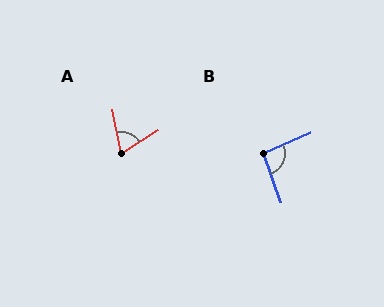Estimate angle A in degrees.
Approximately 68 degrees.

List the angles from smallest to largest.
A (68°), B (94°).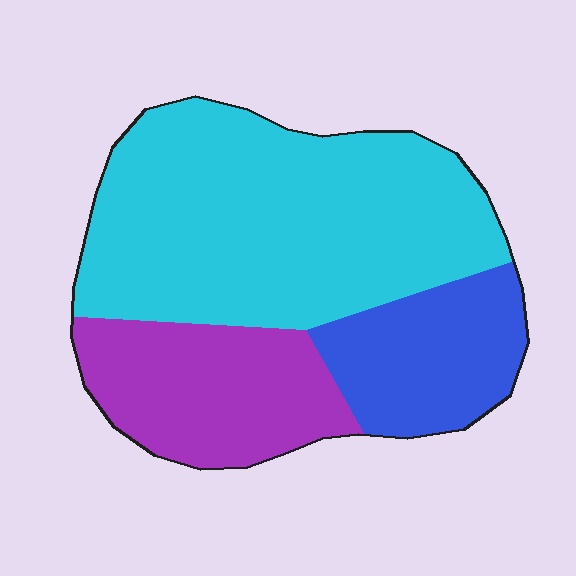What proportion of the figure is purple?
Purple covers 24% of the figure.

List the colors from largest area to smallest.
From largest to smallest: cyan, purple, blue.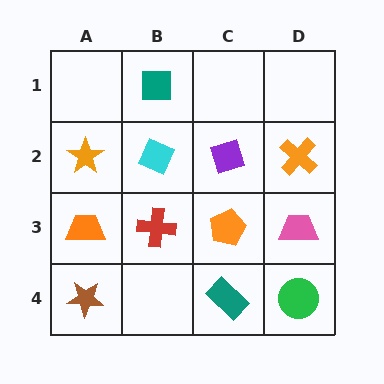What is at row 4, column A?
A brown star.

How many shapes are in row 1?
1 shape.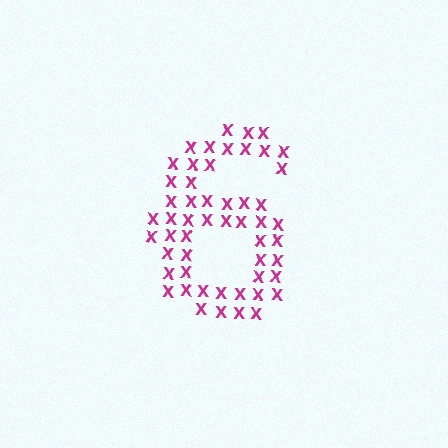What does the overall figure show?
The overall figure shows the digit 6.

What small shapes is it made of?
It is made of small letter X's.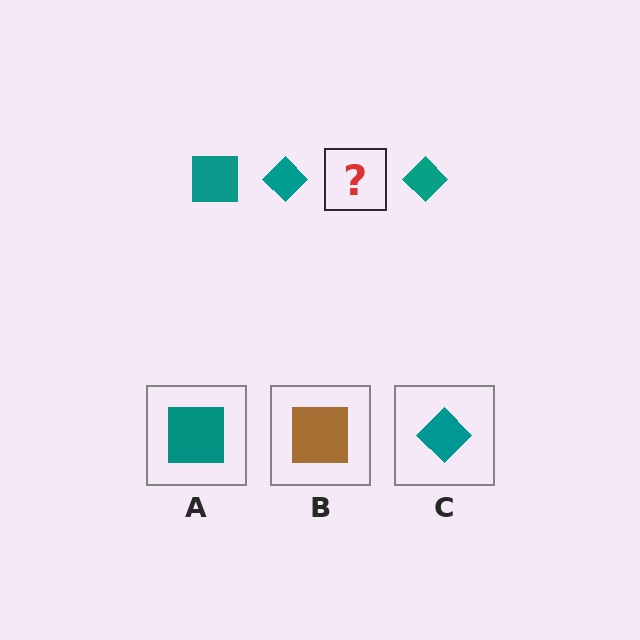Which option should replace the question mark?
Option A.